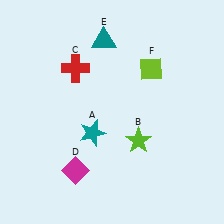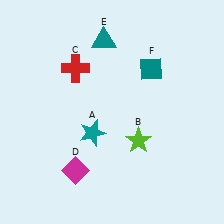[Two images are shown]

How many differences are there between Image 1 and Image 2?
There is 1 difference between the two images.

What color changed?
The diamond (F) changed from lime in Image 1 to teal in Image 2.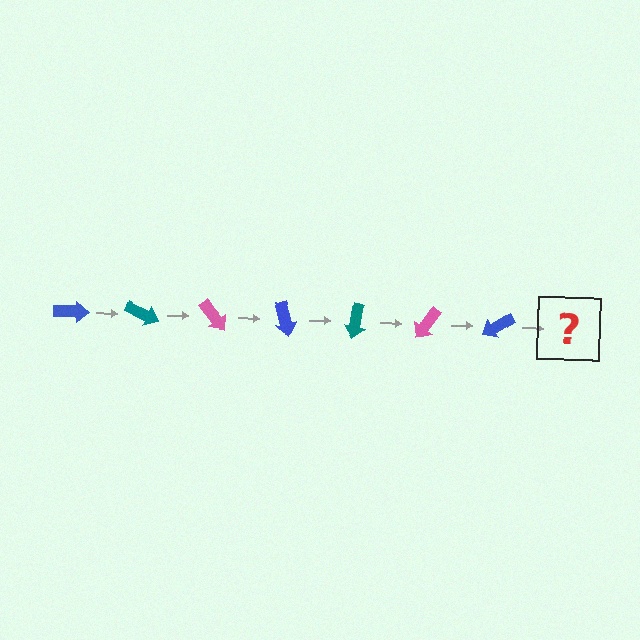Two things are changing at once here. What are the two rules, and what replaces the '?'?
The two rules are that it rotates 25 degrees each step and the color cycles through blue, teal, and pink. The '?' should be a teal arrow, rotated 175 degrees from the start.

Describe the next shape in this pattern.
It should be a teal arrow, rotated 175 degrees from the start.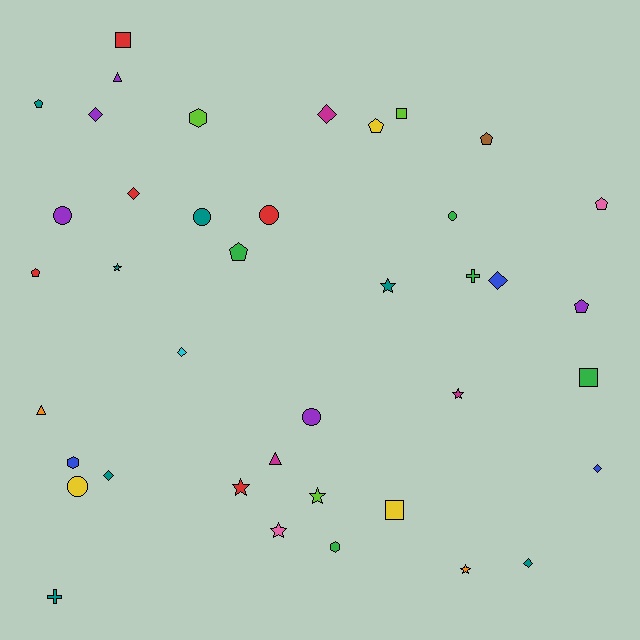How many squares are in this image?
There are 4 squares.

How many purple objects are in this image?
There are 5 purple objects.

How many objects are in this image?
There are 40 objects.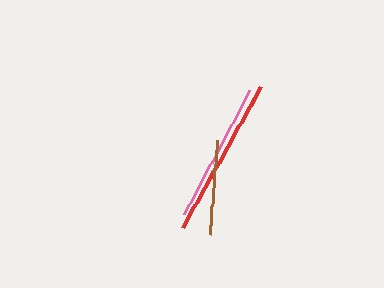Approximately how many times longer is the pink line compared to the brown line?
The pink line is approximately 1.5 times the length of the brown line.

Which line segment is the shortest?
The brown line is the shortest at approximately 95 pixels.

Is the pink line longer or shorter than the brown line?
The pink line is longer than the brown line.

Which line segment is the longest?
The red line is the longest at approximately 161 pixels.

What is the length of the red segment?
The red segment is approximately 161 pixels long.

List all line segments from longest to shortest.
From longest to shortest: red, pink, brown.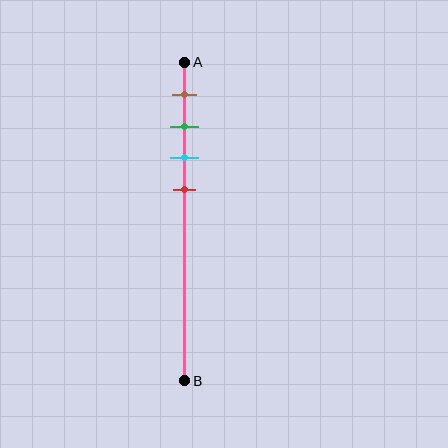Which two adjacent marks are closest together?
The green and cyan marks are the closest adjacent pair.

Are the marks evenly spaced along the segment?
Yes, the marks are approximately evenly spaced.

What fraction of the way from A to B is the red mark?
The red mark is approximately 40% (0.4) of the way from A to B.